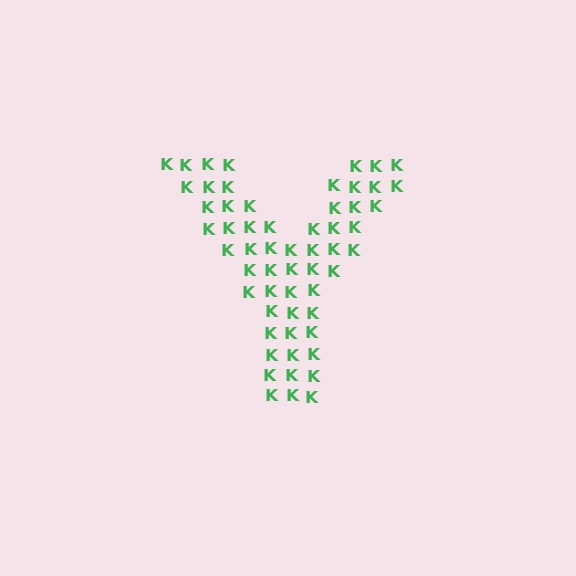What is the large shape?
The large shape is the letter Y.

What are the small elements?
The small elements are letter K's.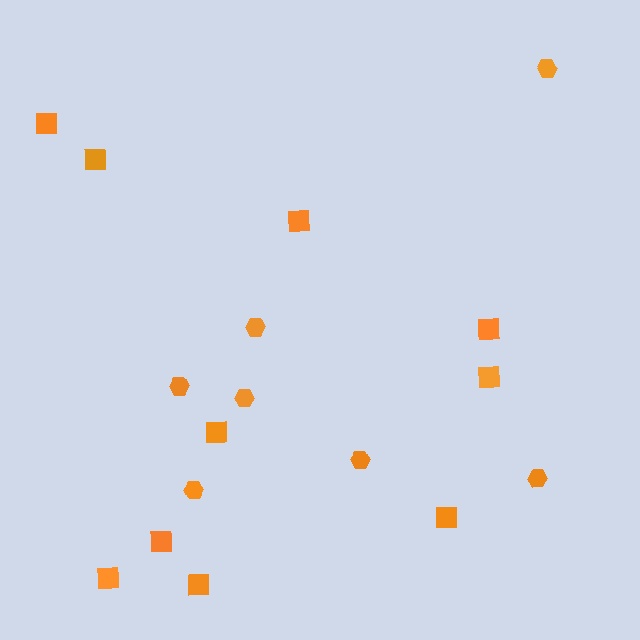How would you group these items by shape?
There are 2 groups: one group of hexagons (7) and one group of squares (10).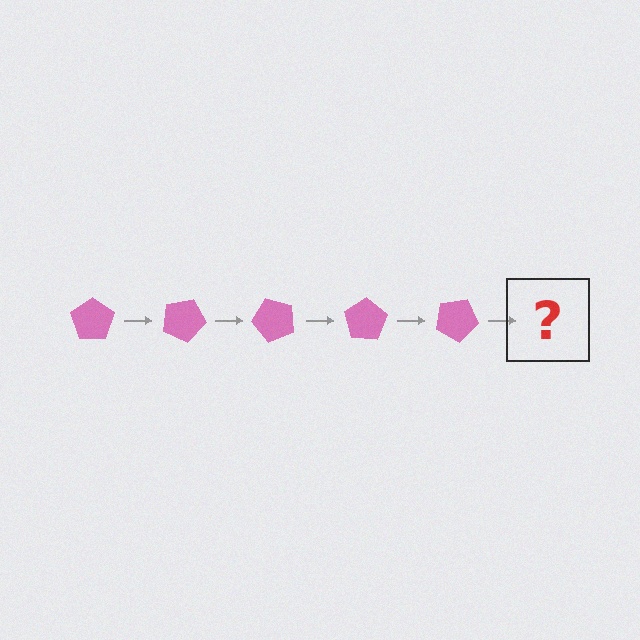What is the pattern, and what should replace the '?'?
The pattern is that the pentagon rotates 25 degrees each step. The '?' should be a pink pentagon rotated 125 degrees.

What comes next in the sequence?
The next element should be a pink pentagon rotated 125 degrees.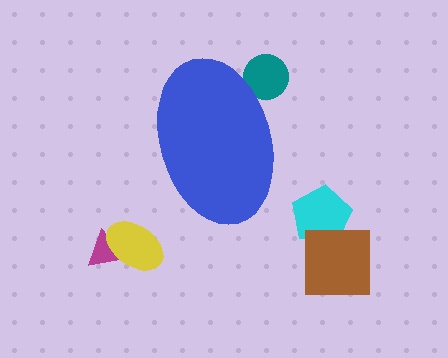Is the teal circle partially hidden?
Yes, the teal circle is partially hidden behind the blue ellipse.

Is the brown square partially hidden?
No, the brown square is fully visible.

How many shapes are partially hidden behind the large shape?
1 shape is partially hidden.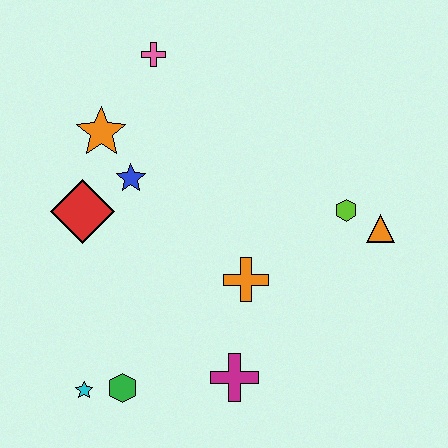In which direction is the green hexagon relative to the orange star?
The green hexagon is below the orange star.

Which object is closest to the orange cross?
The magenta cross is closest to the orange cross.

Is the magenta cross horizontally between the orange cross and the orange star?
Yes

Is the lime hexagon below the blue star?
Yes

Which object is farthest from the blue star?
The orange triangle is farthest from the blue star.